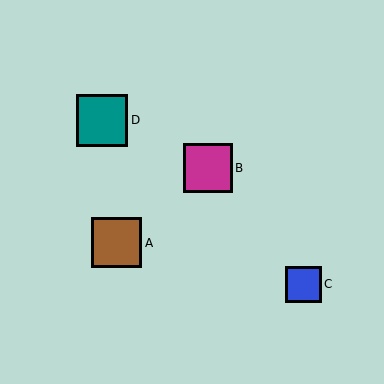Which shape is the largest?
The teal square (labeled D) is the largest.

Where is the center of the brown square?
The center of the brown square is at (117, 243).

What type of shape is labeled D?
Shape D is a teal square.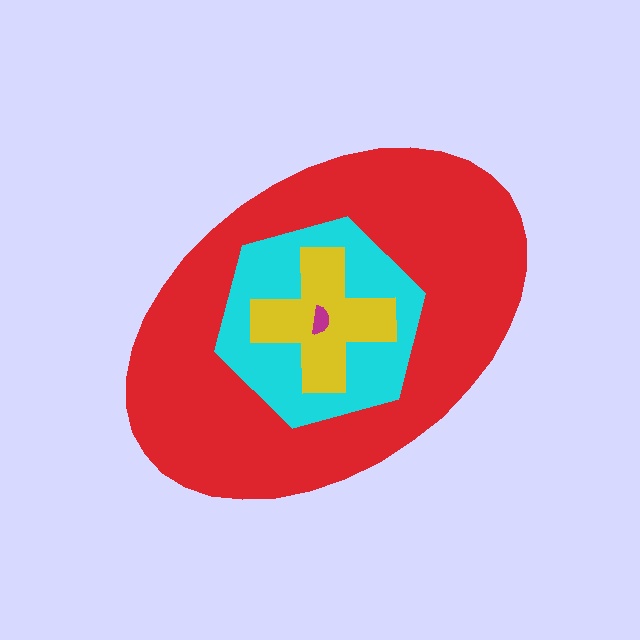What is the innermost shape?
The magenta semicircle.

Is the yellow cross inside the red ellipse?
Yes.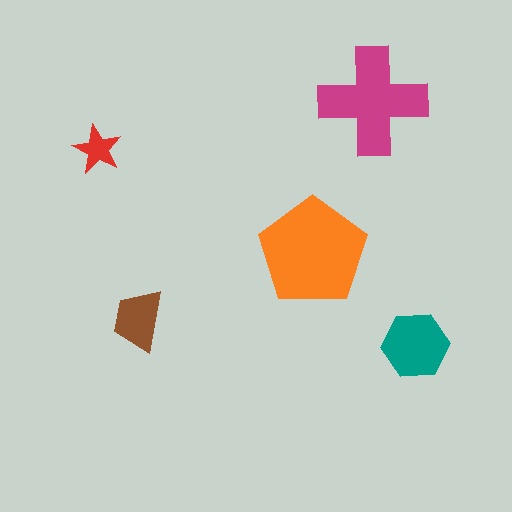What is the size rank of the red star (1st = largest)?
5th.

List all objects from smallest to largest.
The red star, the brown trapezoid, the teal hexagon, the magenta cross, the orange pentagon.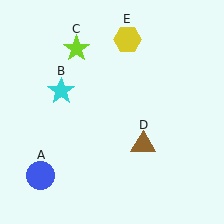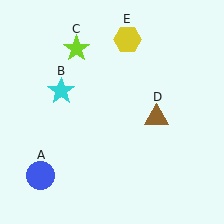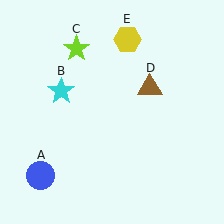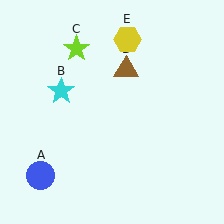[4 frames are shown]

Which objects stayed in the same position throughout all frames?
Blue circle (object A) and cyan star (object B) and lime star (object C) and yellow hexagon (object E) remained stationary.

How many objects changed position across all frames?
1 object changed position: brown triangle (object D).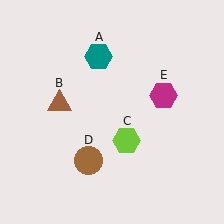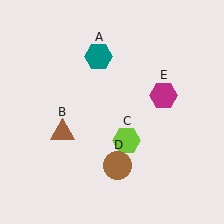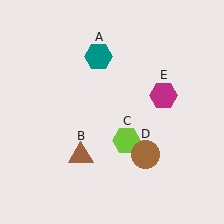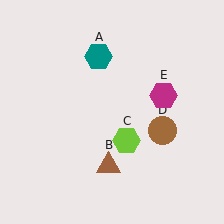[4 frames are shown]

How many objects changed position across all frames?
2 objects changed position: brown triangle (object B), brown circle (object D).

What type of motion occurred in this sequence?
The brown triangle (object B), brown circle (object D) rotated counterclockwise around the center of the scene.